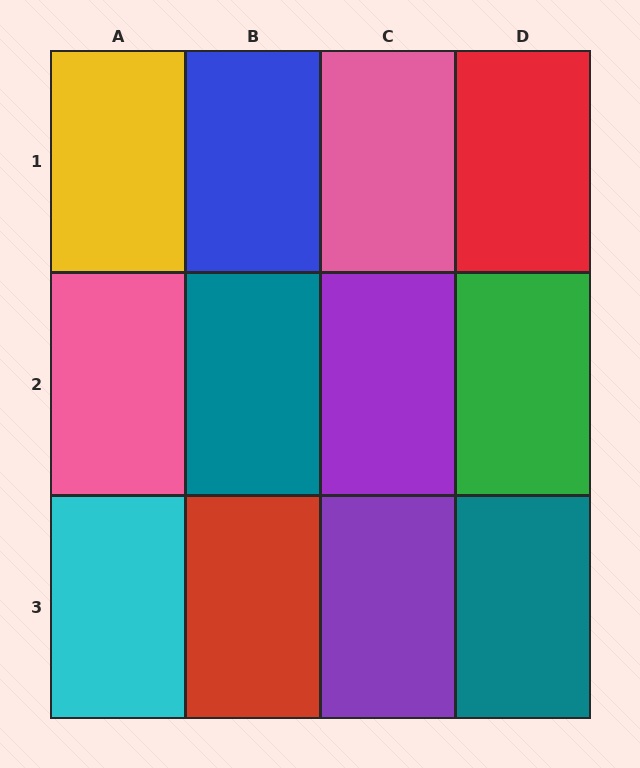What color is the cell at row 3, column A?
Cyan.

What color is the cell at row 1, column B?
Blue.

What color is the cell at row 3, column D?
Teal.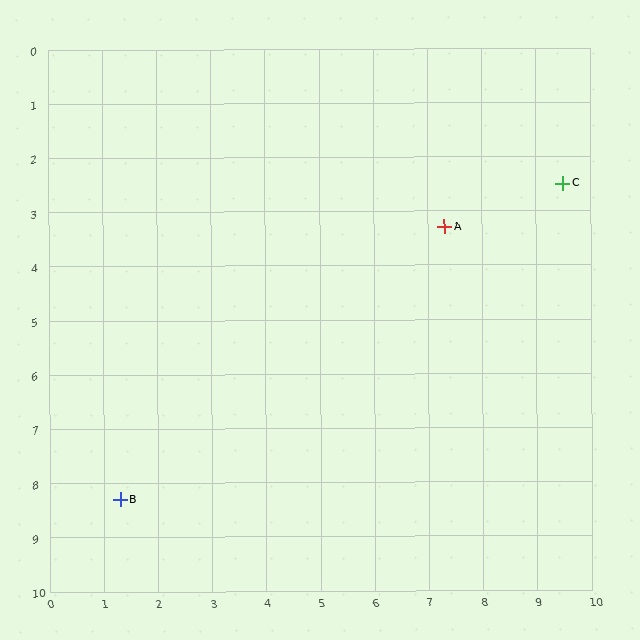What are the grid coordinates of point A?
Point A is at approximately (7.3, 3.3).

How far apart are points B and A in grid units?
Points B and A are about 7.8 grid units apart.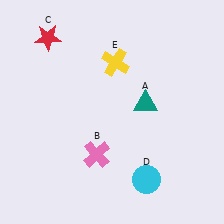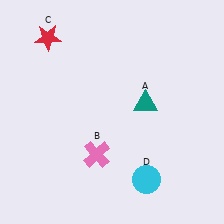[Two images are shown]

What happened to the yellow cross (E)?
The yellow cross (E) was removed in Image 2. It was in the top-right area of Image 1.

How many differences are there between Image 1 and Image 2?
There is 1 difference between the two images.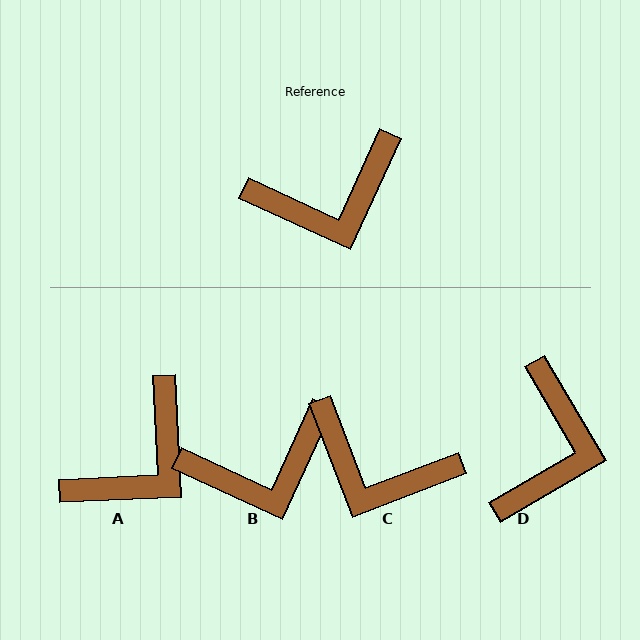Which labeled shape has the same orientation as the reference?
B.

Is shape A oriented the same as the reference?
No, it is off by about 27 degrees.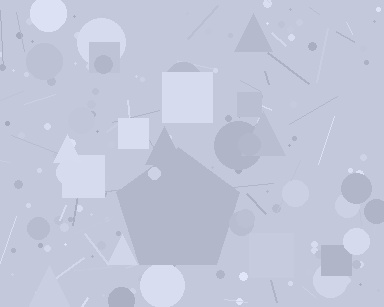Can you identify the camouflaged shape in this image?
The camouflaged shape is a pentagon.